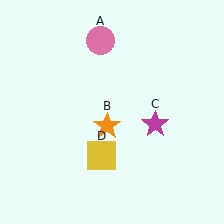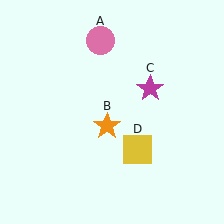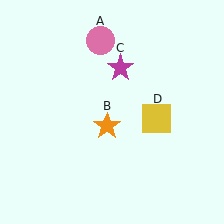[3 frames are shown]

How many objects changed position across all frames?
2 objects changed position: magenta star (object C), yellow square (object D).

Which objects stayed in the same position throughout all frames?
Pink circle (object A) and orange star (object B) remained stationary.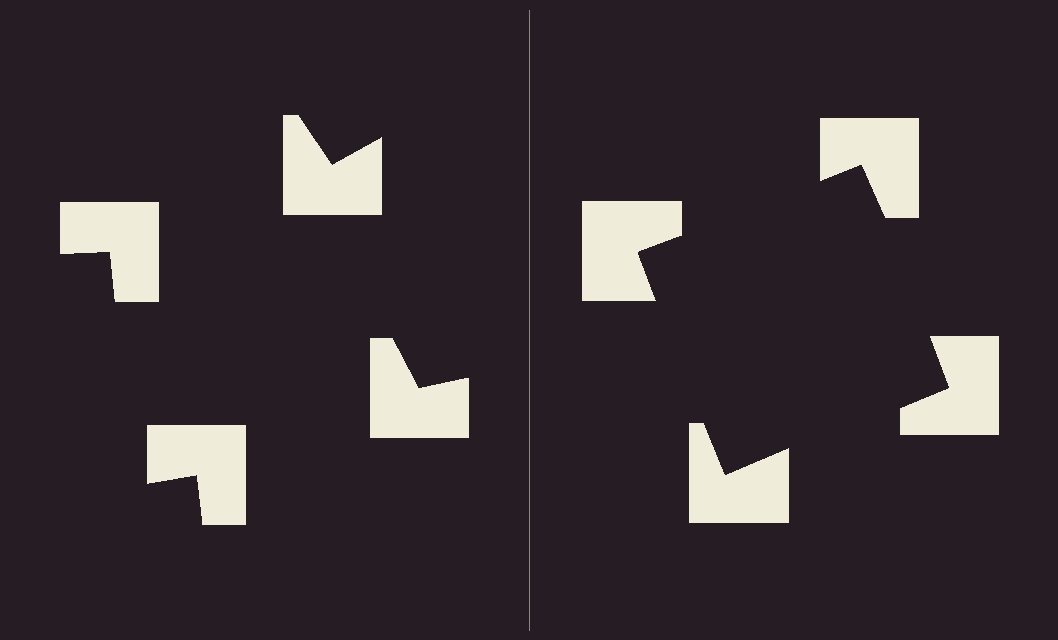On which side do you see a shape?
An illusory square appears on the right side. On the left side the wedge cuts are rotated, so no coherent shape forms.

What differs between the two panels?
The notched squares are positioned identically on both sides; only the wedge orientations differ. On the right they align to a square; on the left they are misaligned.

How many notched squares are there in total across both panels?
8 — 4 on each side.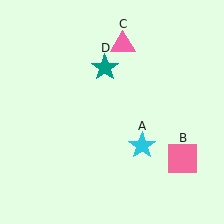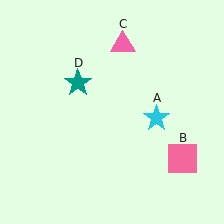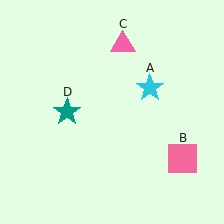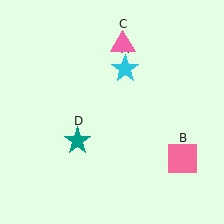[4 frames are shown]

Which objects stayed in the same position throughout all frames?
Pink square (object B) and pink triangle (object C) remained stationary.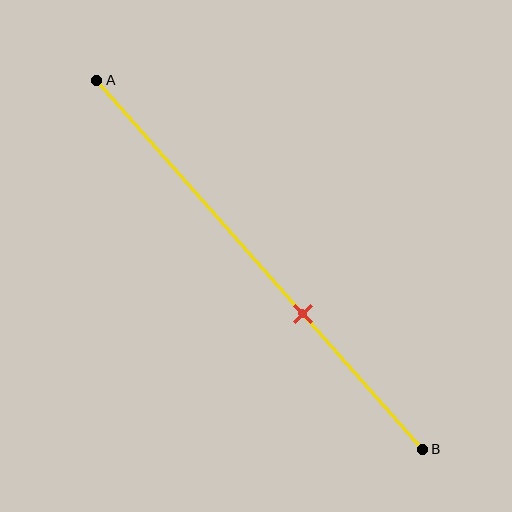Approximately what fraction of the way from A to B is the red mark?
The red mark is approximately 65% of the way from A to B.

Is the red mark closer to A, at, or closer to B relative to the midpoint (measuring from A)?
The red mark is closer to point B than the midpoint of segment AB.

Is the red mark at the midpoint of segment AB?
No, the mark is at about 65% from A, not at the 50% midpoint.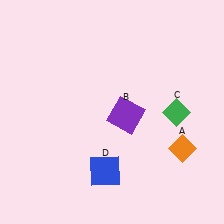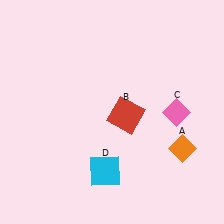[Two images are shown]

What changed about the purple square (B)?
In Image 1, B is purple. In Image 2, it changed to red.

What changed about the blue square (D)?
In Image 1, D is blue. In Image 2, it changed to cyan.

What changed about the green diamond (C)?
In Image 1, C is green. In Image 2, it changed to pink.